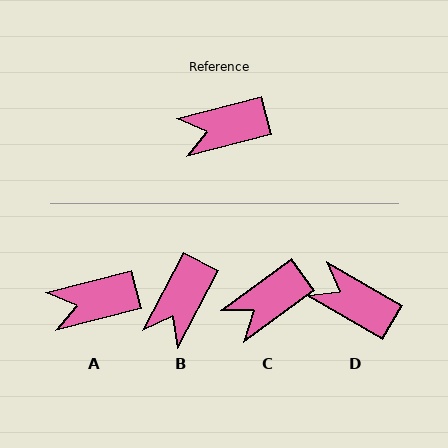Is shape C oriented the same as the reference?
No, it is off by about 22 degrees.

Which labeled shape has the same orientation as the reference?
A.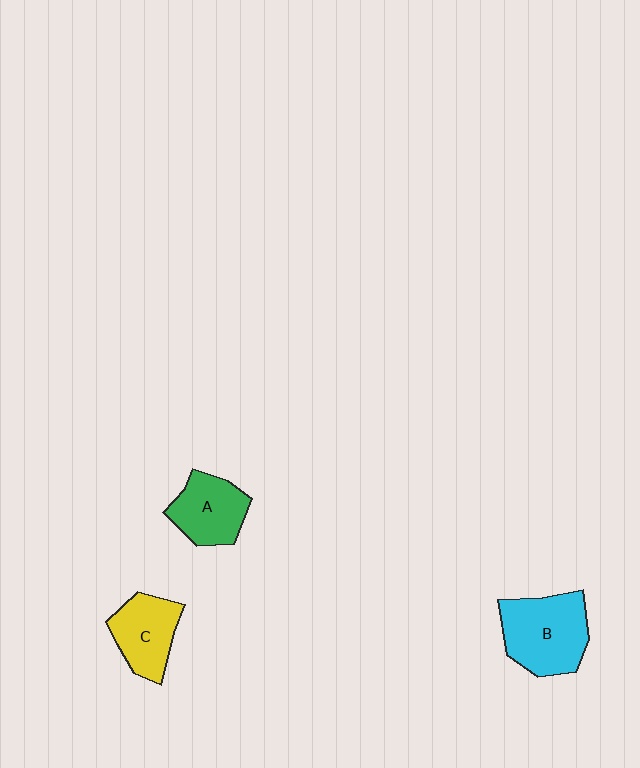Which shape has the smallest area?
Shape C (yellow).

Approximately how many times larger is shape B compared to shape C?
Approximately 1.4 times.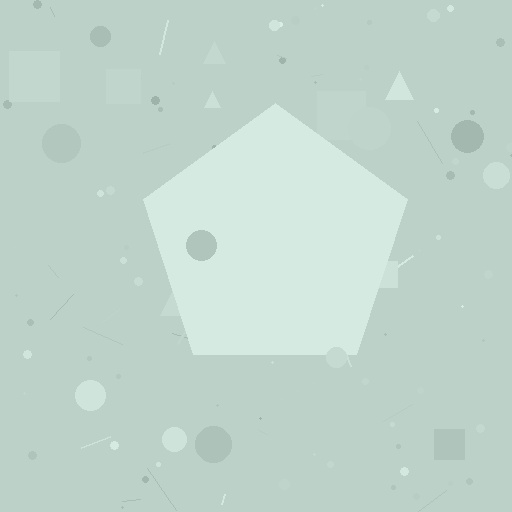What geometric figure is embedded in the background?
A pentagon is embedded in the background.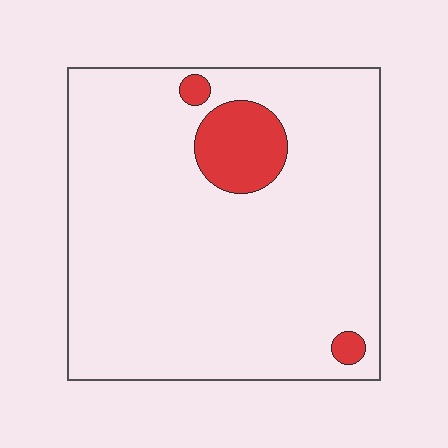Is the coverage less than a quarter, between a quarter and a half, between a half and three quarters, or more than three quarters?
Less than a quarter.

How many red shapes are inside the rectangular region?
3.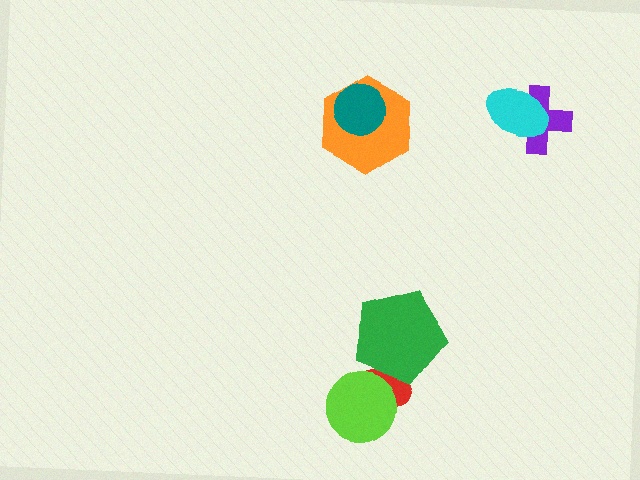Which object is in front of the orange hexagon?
The teal circle is in front of the orange hexagon.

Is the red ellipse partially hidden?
Yes, it is partially covered by another shape.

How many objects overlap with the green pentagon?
1 object overlaps with the green pentagon.